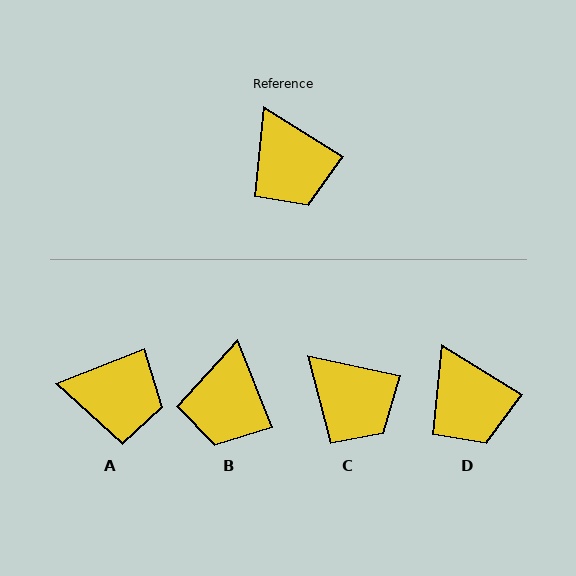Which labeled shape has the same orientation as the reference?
D.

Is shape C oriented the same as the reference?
No, it is off by about 20 degrees.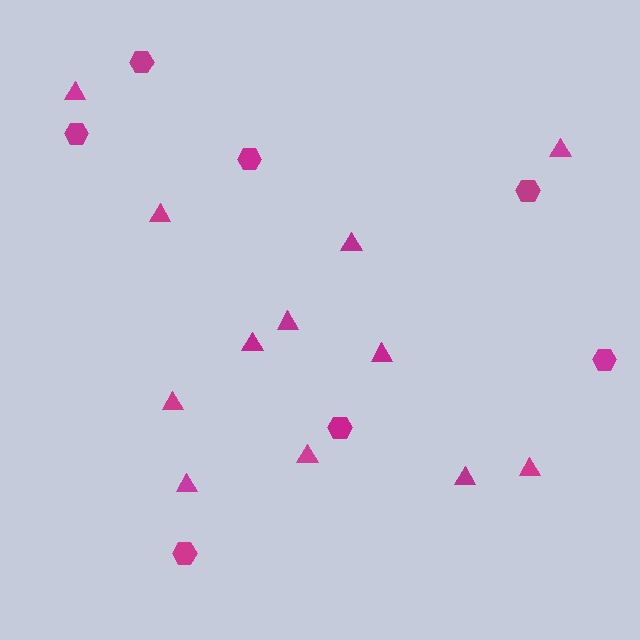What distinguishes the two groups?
There are 2 groups: one group of hexagons (7) and one group of triangles (12).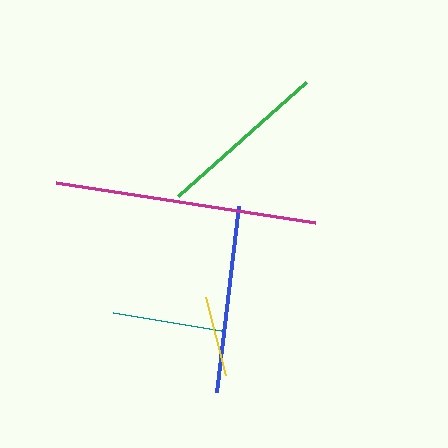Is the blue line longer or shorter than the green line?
The blue line is longer than the green line.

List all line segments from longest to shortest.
From longest to shortest: magenta, blue, green, teal, yellow.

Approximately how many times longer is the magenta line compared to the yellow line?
The magenta line is approximately 3.3 times the length of the yellow line.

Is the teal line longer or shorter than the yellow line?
The teal line is longer than the yellow line.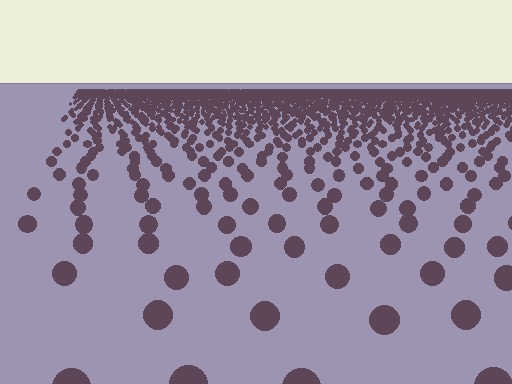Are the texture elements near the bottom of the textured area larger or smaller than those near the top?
Larger. Near the bottom, elements are closer to the viewer and appear at a bigger on-screen size.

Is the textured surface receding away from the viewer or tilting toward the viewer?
The surface is receding away from the viewer. Texture elements get smaller and denser toward the top.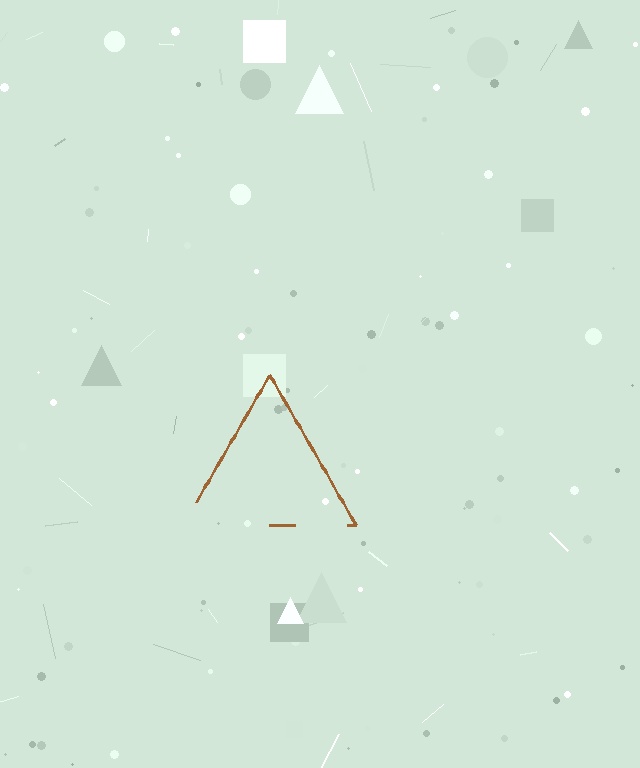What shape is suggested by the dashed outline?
The dashed outline suggests a triangle.